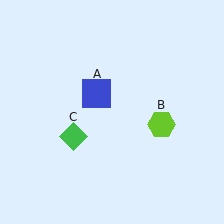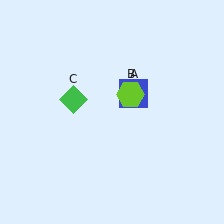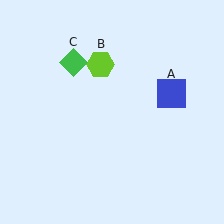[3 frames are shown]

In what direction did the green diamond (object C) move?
The green diamond (object C) moved up.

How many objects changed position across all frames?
3 objects changed position: blue square (object A), lime hexagon (object B), green diamond (object C).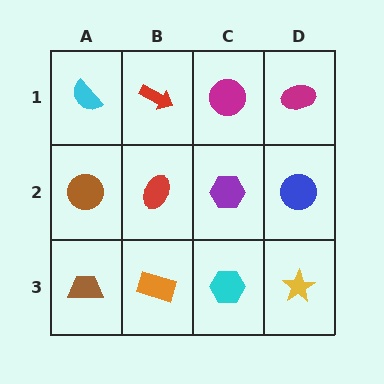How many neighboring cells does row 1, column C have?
3.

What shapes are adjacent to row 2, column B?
A red arrow (row 1, column B), an orange rectangle (row 3, column B), a brown circle (row 2, column A), a purple hexagon (row 2, column C).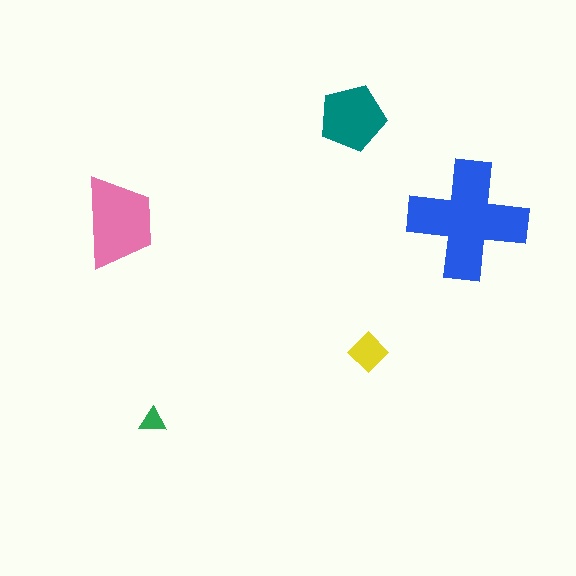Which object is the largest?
The blue cross.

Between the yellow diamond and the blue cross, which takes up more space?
The blue cross.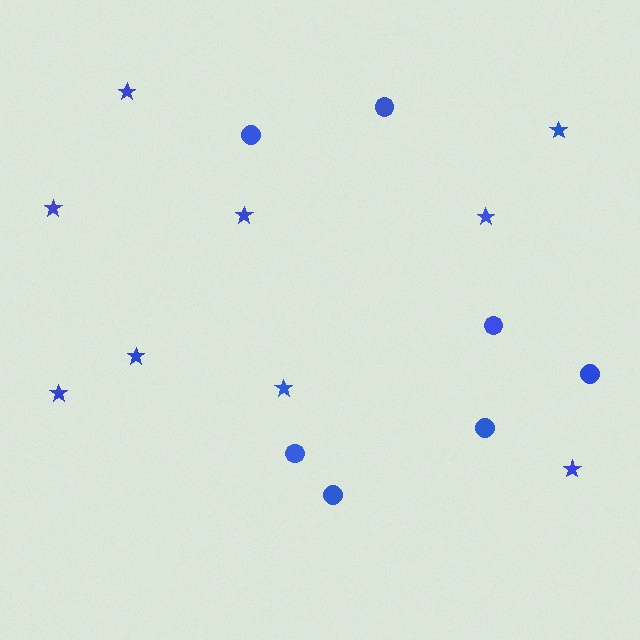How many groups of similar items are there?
There are 2 groups: one group of circles (7) and one group of stars (9).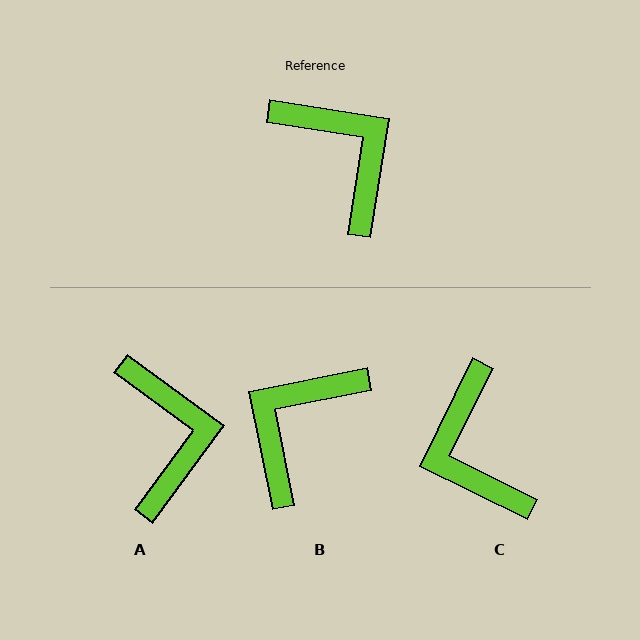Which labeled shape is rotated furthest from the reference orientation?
C, about 163 degrees away.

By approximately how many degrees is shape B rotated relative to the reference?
Approximately 110 degrees counter-clockwise.